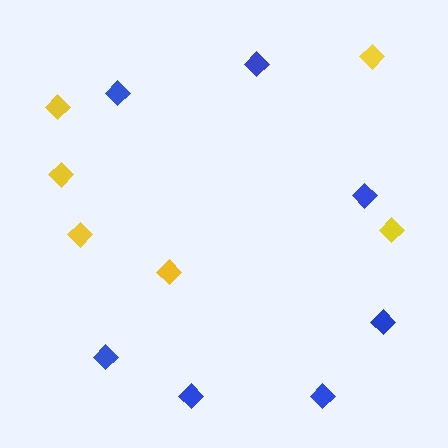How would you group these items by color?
There are 2 groups: one group of yellow diamonds (6) and one group of blue diamonds (7).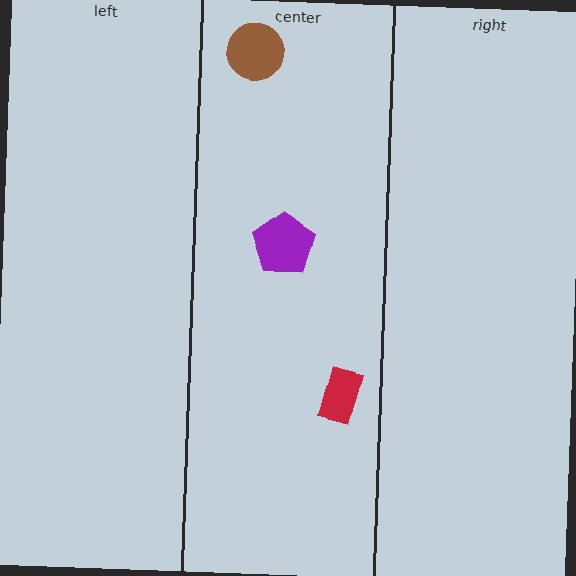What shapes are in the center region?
The brown circle, the purple pentagon, the red rectangle.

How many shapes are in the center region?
3.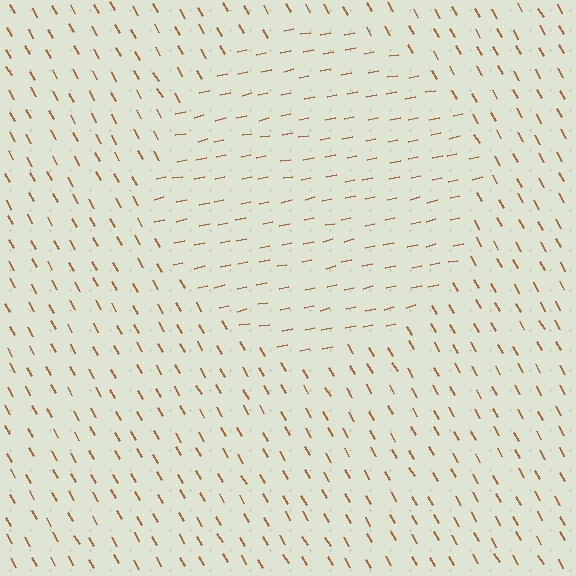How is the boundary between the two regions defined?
The boundary is defined purely by a change in line orientation (approximately 72 degrees difference). All lines are the same color and thickness.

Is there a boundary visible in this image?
Yes, there is a texture boundary formed by a change in line orientation.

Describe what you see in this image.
The image is filled with small brown line segments. A circle region in the image has lines oriented differently from the surrounding lines, creating a visible texture boundary.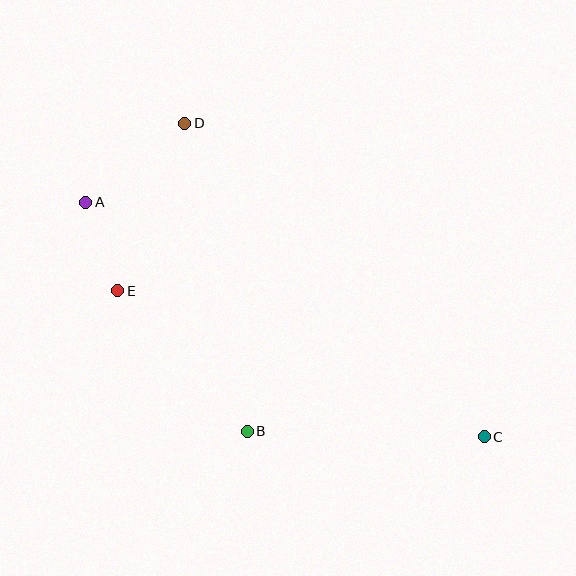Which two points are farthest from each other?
Points A and C are farthest from each other.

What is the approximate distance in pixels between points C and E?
The distance between C and E is approximately 394 pixels.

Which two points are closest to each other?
Points A and E are closest to each other.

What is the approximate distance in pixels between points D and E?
The distance between D and E is approximately 180 pixels.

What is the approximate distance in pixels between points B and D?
The distance between B and D is approximately 314 pixels.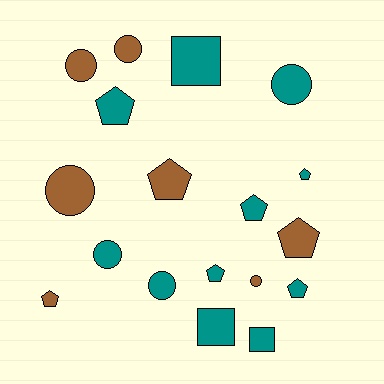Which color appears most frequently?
Teal, with 11 objects.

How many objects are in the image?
There are 18 objects.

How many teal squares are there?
There are 3 teal squares.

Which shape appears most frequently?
Pentagon, with 8 objects.